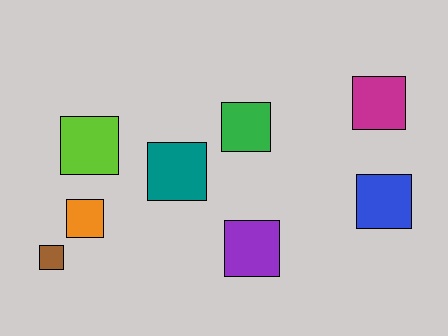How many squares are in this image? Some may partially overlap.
There are 8 squares.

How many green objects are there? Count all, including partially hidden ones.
There is 1 green object.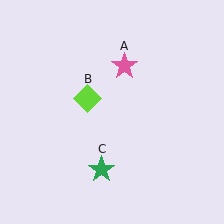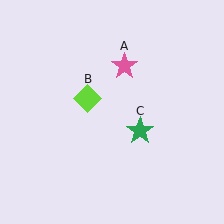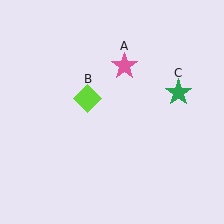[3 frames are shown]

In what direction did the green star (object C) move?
The green star (object C) moved up and to the right.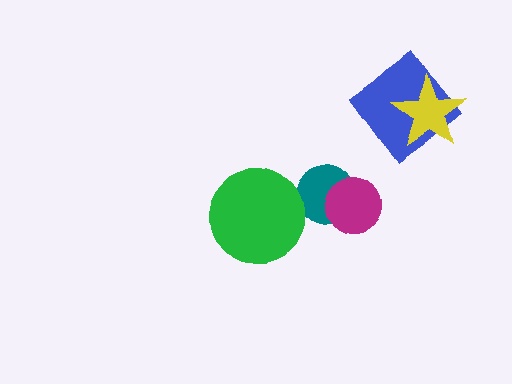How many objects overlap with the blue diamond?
1 object overlaps with the blue diamond.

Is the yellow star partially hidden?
No, no other shape covers it.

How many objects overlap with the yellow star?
1 object overlaps with the yellow star.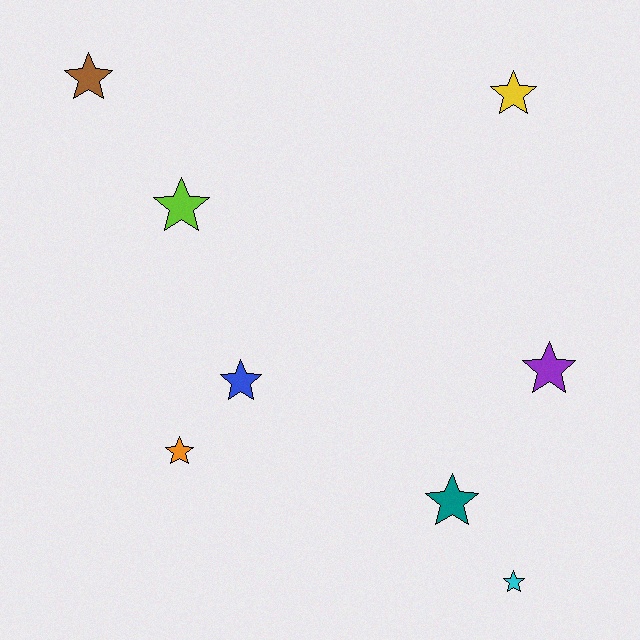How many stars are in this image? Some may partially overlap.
There are 8 stars.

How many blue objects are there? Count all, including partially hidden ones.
There is 1 blue object.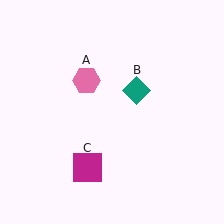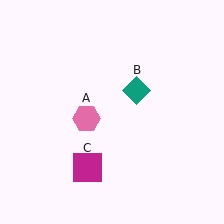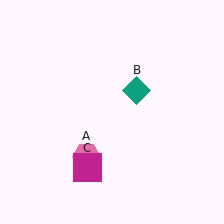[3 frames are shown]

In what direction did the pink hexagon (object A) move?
The pink hexagon (object A) moved down.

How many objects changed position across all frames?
1 object changed position: pink hexagon (object A).